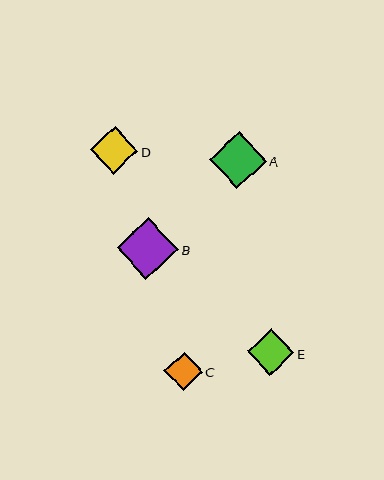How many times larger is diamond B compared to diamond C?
Diamond B is approximately 1.6 times the size of diamond C.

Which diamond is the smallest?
Diamond C is the smallest with a size of approximately 39 pixels.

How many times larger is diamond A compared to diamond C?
Diamond A is approximately 1.5 times the size of diamond C.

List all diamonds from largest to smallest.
From largest to smallest: B, A, D, E, C.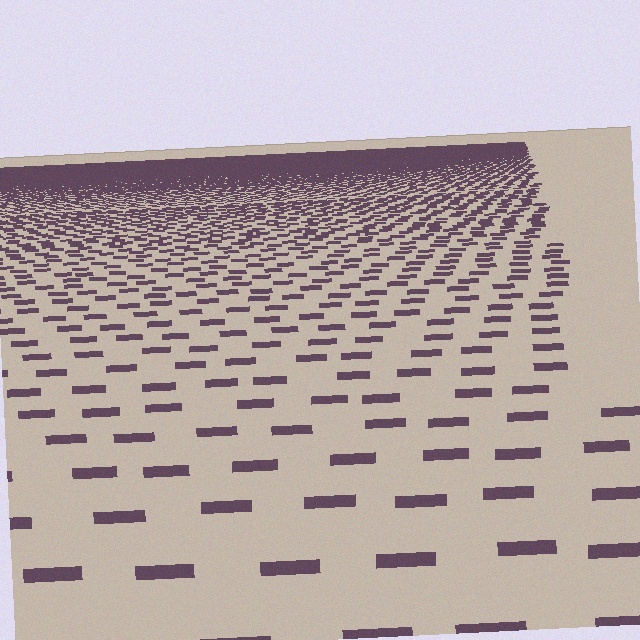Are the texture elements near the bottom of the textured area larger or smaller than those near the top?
Larger. Near the bottom, elements are closer to the viewer and appear at a bigger on-screen size.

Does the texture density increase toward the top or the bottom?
Density increases toward the top.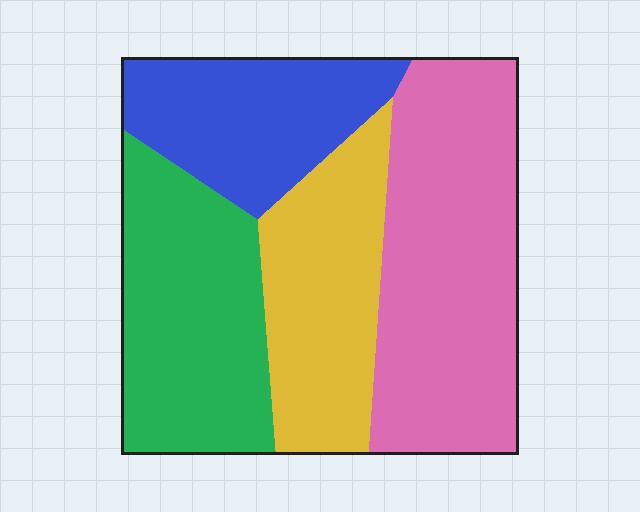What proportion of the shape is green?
Green takes up about one quarter (1/4) of the shape.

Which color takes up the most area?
Pink, at roughly 35%.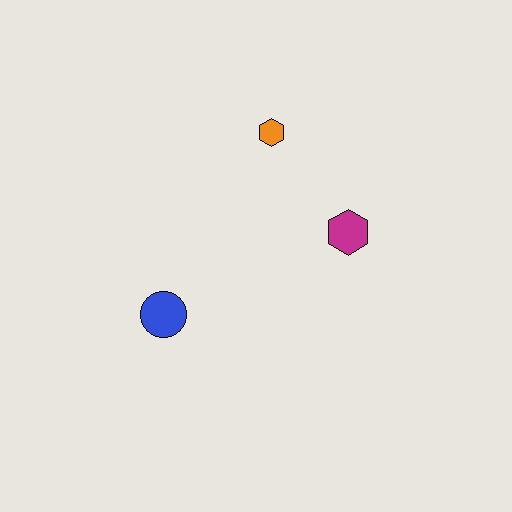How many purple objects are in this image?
There are no purple objects.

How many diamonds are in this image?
There are no diamonds.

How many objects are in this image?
There are 3 objects.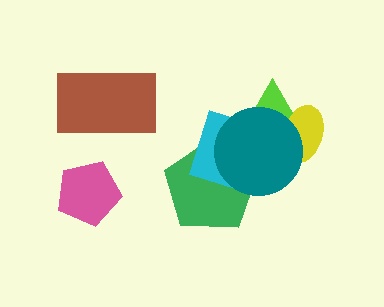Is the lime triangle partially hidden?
Yes, it is partially covered by another shape.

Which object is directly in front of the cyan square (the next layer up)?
The lime triangle is directly in front of the cyan square.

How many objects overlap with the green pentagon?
2 objects overlap with the green pentagon.